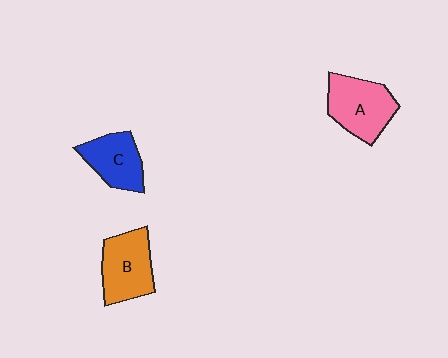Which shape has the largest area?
Shape A (pink).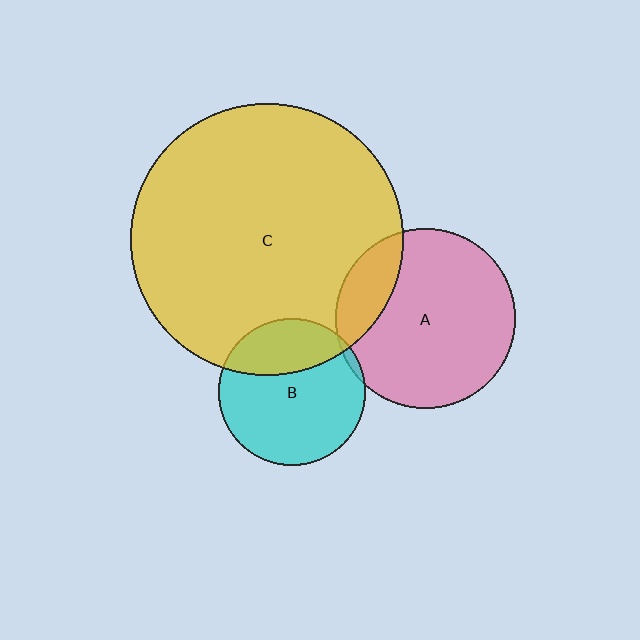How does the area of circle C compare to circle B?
Approximately 3.4 times.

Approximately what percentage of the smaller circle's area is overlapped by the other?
Approximately 30%.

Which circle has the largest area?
Circle C (yellow).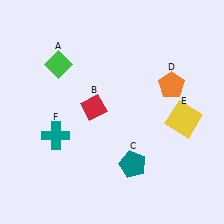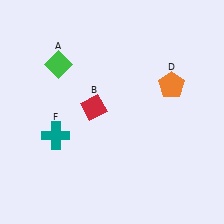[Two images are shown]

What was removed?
The yellow square (E), the teal pentagon (C) were removed in Image 2.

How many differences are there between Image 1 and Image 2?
There are 2 differences between the two images.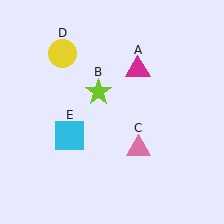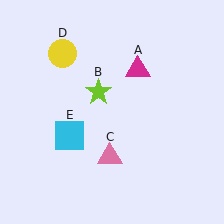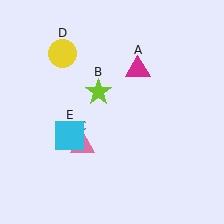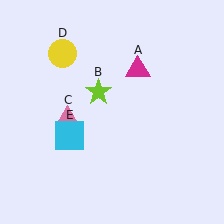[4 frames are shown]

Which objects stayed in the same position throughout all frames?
Magenta triangle (object A) and lime star (object B) and yellow circle (object D) and cyan square (object E) remained stationary.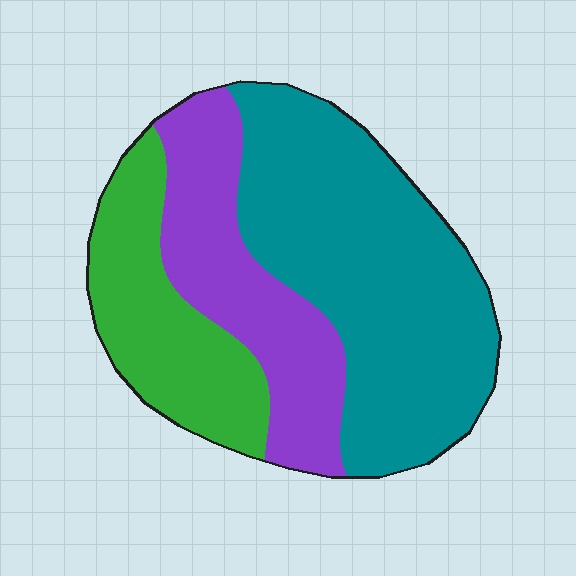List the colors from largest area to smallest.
From largest to smallest: teal, purple, green.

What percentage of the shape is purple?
Purple takes up between a sixth and a third of the shape.